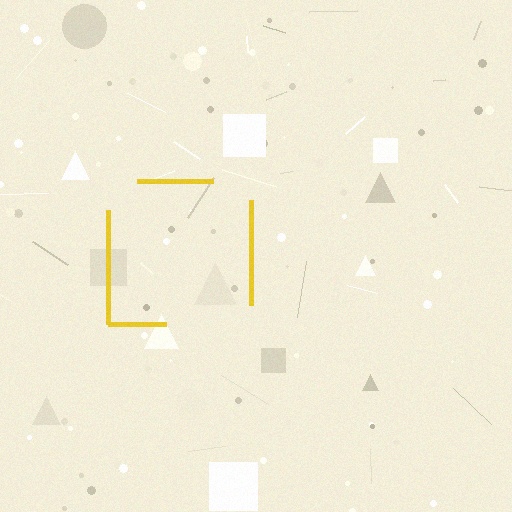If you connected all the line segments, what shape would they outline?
They would outline a square.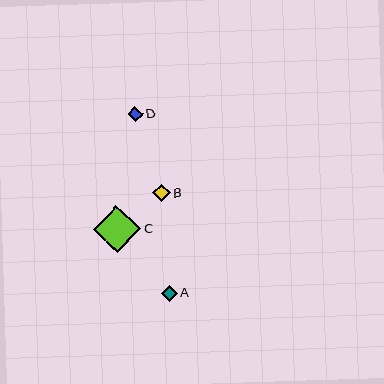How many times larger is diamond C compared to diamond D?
Diamond C is approximately 3.1 times the size of diamond D.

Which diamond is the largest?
Diamond C is the largest with a size of approximately 47 pixels.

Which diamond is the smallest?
Diamond D is the smallest with a size of approximately 15 pixels.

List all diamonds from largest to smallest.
From largest to smallest: C, B, A, D.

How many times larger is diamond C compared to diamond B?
Diamond C is approximately 2.7 times the size of diamond B.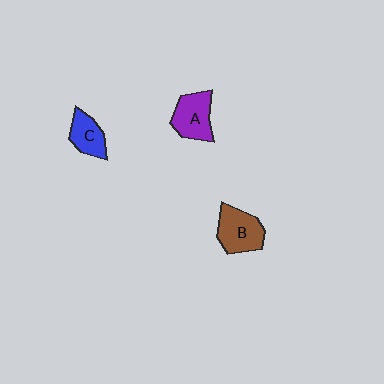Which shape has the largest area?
Shape B (brown).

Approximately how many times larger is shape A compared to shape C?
Approximately 1.3 times.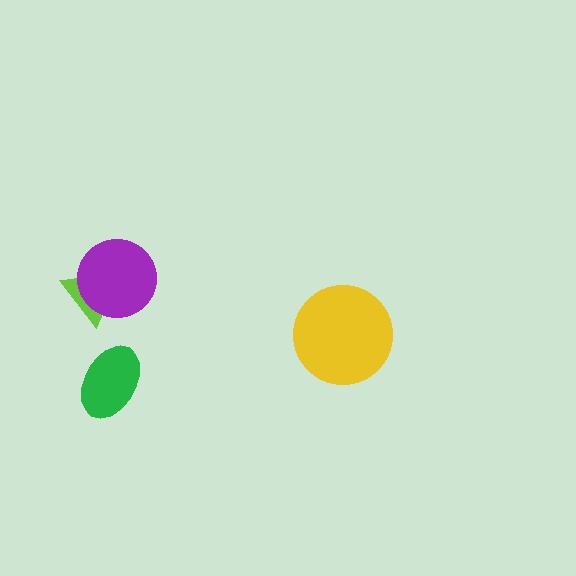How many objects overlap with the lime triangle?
1 object overlaps with the lime triangle.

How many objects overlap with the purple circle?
1 object overlaps with the purple circle.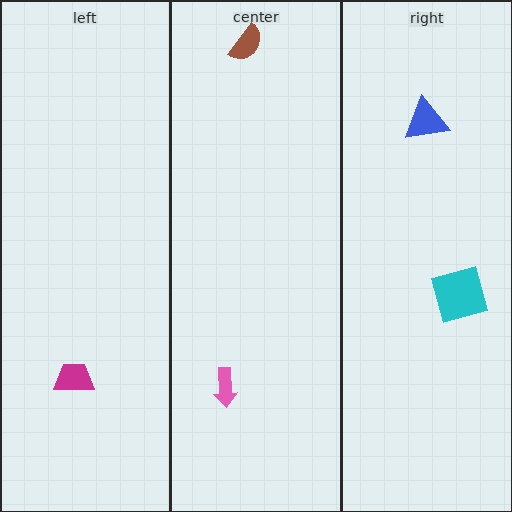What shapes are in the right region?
The blue triangle, the cyan square.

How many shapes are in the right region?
2.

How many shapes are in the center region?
2.